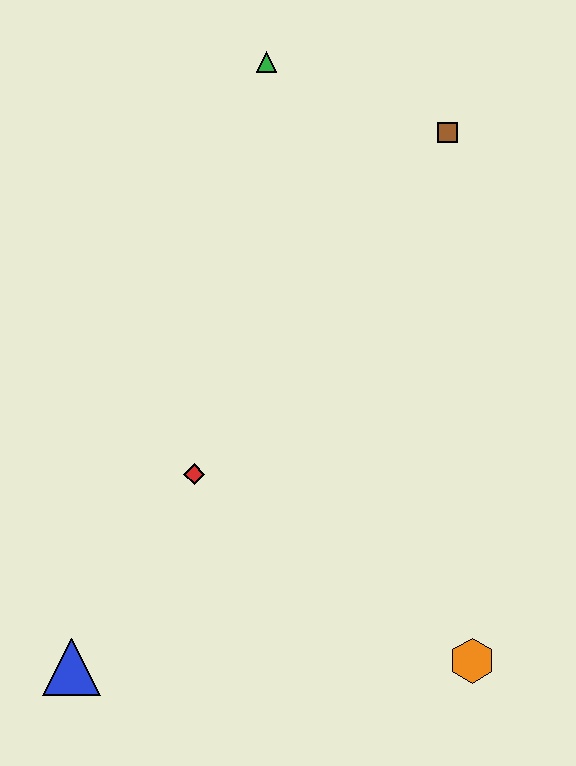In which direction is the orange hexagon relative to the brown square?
The orange hexagon is below the brown square.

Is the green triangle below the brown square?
No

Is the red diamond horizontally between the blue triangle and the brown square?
Yes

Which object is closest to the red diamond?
The blue triangle is closest to the red diamond.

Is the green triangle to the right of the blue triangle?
Yes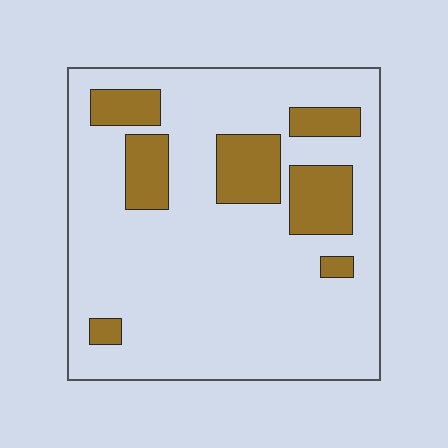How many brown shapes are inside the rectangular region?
7.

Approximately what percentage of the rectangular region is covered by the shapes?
Approximately 20%.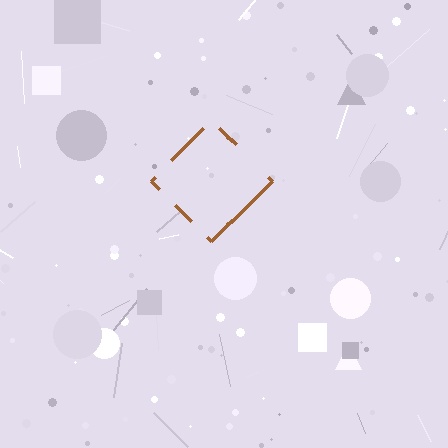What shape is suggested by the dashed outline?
The dashed outline suggests a diamond.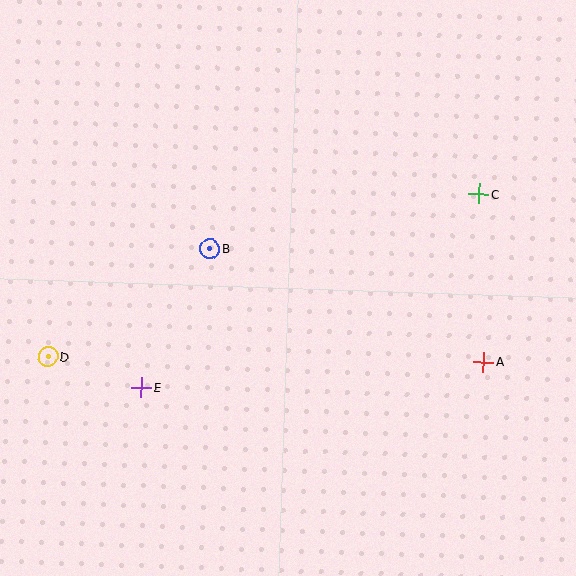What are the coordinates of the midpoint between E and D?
The midpoint between E and D is at (95, 372).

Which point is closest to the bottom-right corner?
Point A is closest to the bottom-right corner.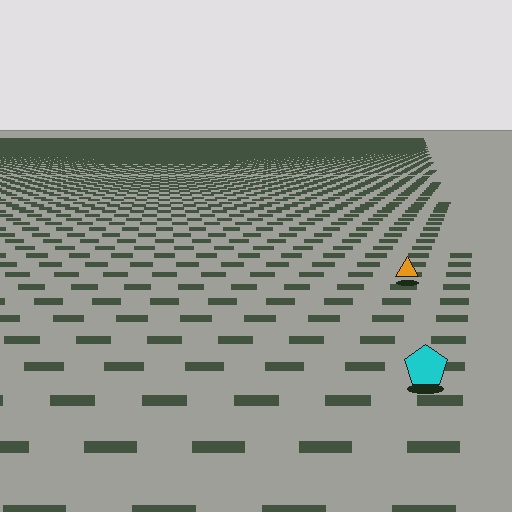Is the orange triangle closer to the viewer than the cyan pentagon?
No. The cyan pentagon is closer — you can tell from the texture gradient: the ground texture is coarser near it.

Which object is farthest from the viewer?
The orange triangle is farthest from the viewer. It appears smaller and the ground texture around it is denser.